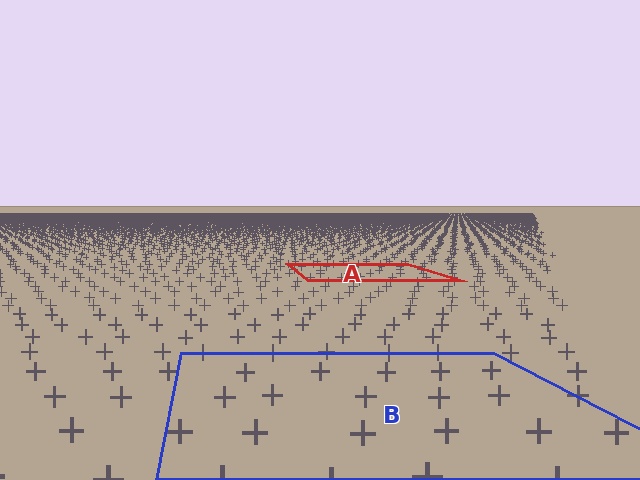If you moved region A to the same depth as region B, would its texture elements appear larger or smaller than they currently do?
They would appear larger. At a closer depth, the same texture elements are projected at a bigger on-screen size.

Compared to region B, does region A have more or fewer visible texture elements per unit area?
Region A has more texture elements per unit area — they are packed more densely because it is farther away.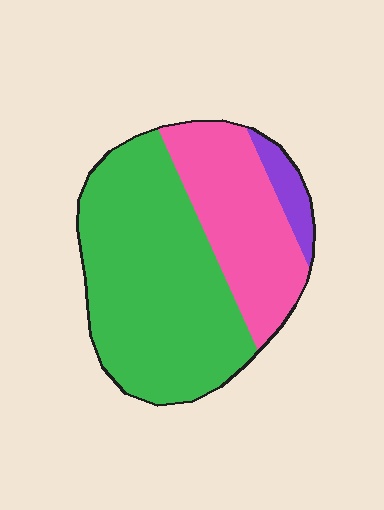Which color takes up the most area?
Green, at roughly 60%.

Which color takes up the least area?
Purple, at roughly 5%.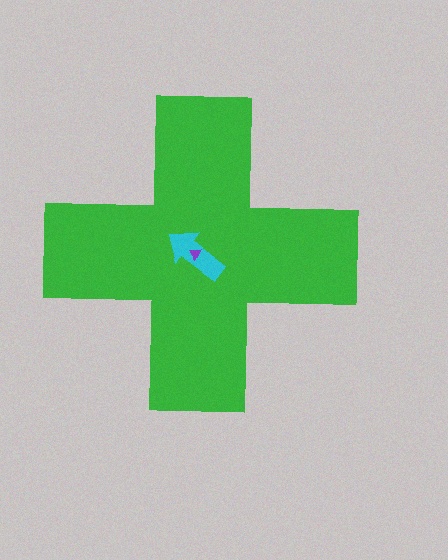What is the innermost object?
The purple triangle.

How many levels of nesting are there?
3.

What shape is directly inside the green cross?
The cyan arrow.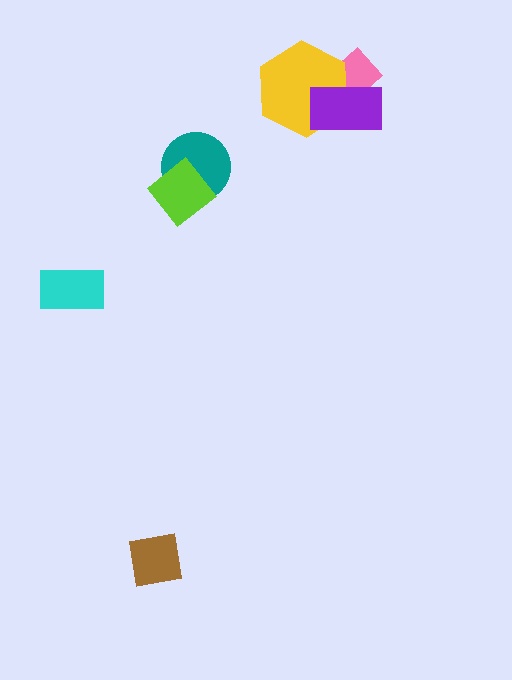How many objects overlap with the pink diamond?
2 objects overlap with the pink diamond.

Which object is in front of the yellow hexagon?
The purple rectangle is in front of the yellow hexagon.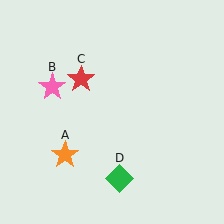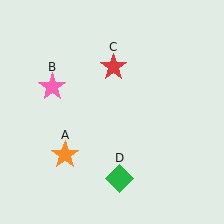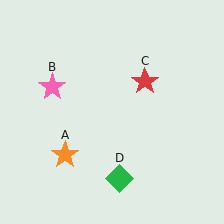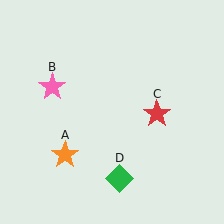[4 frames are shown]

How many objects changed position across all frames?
1 object changed position: red star (object C).